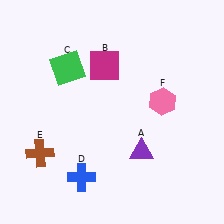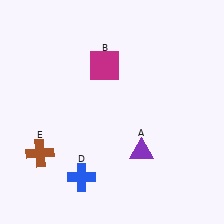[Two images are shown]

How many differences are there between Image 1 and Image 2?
There are 2 differences between the two images.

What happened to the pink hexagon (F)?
The pink hexagon (F) was removed in Image 2. It was in the top-right area of Image 1.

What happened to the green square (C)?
The green square (C) was removed in Image 2. It was in the top-left area of Image 1.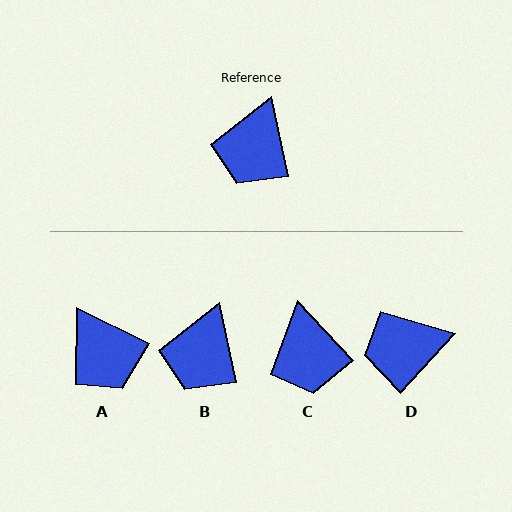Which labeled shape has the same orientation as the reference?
B.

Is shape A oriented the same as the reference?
No, it is off by about 51 degrees.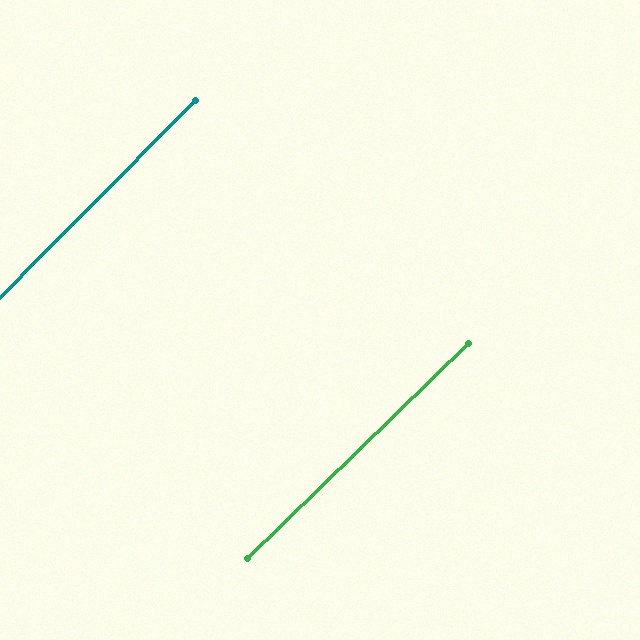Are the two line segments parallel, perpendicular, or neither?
Parallel — their directions differ by only 1.0°.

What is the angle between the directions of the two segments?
Approximately 1 degree.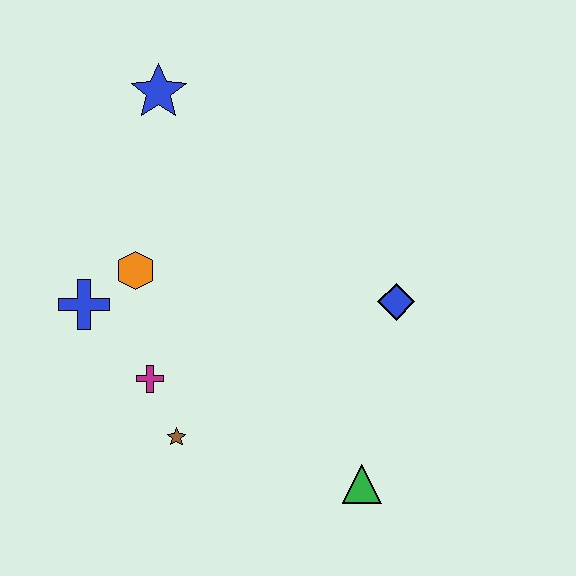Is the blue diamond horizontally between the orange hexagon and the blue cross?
No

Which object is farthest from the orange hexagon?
The green triangle is farthest from the orange hexagon.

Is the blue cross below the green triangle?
No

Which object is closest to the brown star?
The magenta cross is closest to the brown star.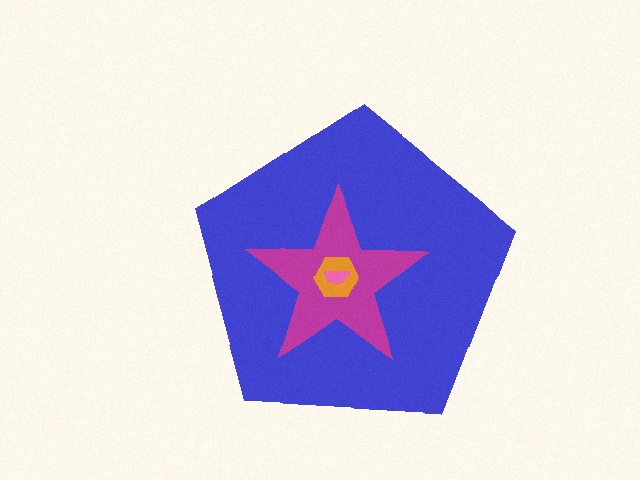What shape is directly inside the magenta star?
The orange hexagon.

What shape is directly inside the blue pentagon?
The magenta star.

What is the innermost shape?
The pink semicircle.